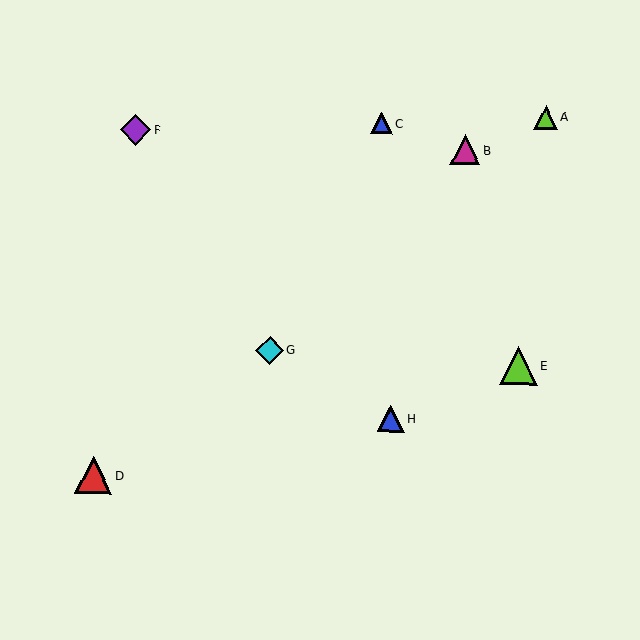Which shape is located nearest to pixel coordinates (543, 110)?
The lime triangle (labeled A) at (546, 117) is nearest to that location.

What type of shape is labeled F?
Shape F is a purple diamond.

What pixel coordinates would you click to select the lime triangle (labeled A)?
Click at (546, 117) to select the lime triangle A.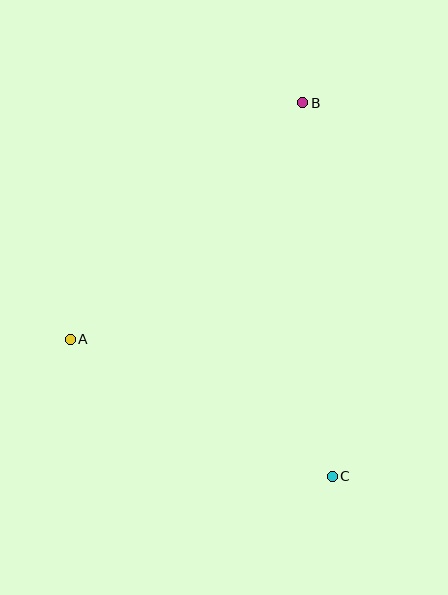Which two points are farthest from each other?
Points B and C are farthest from each other.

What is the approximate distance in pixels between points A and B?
The distance between A and B is approximately 332 pixels.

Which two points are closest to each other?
Points A and C are closest to each other.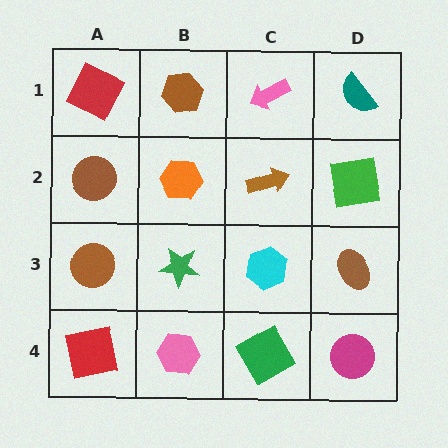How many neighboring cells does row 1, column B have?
3.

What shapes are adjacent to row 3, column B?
An orange hexagon (row 2, column B), a pink hexagon (row 4, column B), a brown circle (row 3, column A), a cyan hexagon (row 3, column C).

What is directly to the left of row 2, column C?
An orange hexagon.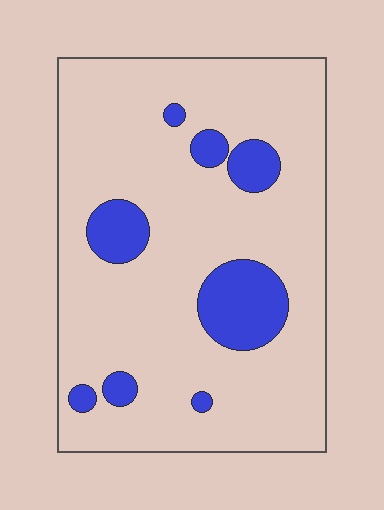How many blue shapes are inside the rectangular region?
8.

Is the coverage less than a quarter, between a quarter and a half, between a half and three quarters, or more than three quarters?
Less than a quarter.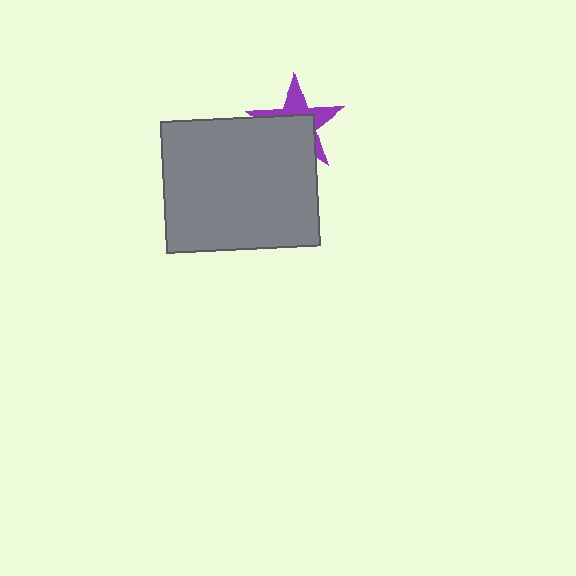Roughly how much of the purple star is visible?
A small part of it is visible (roughly 43%).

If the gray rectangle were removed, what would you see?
You would see the complete purple star.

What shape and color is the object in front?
The object in front is a gray rectangle.